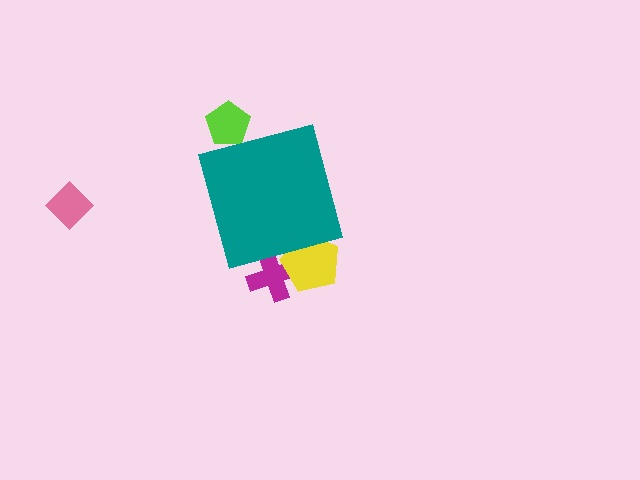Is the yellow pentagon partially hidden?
Yes, the yellow pentagon is partially hidden behind the teal diamond.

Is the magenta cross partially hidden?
Yes, the magenta cross is partially hidden behind the teal diamond.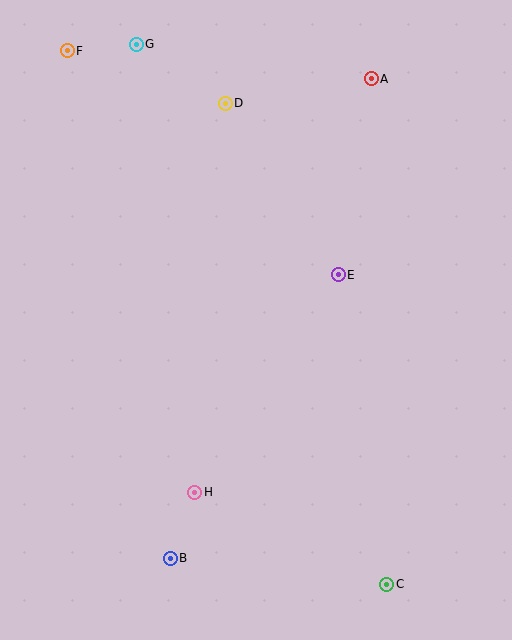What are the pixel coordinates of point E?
Point E is at (338, 275).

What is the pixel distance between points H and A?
The distance between H and A is 450 pixels.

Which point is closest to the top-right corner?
Point A is closest to the top-right corner.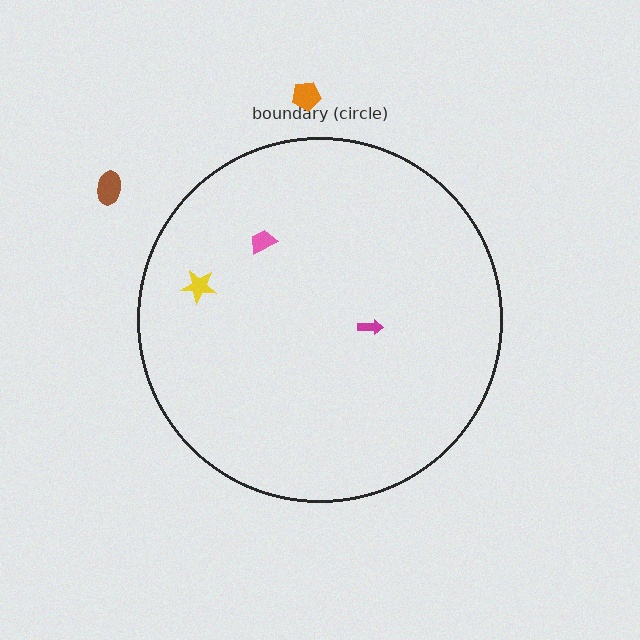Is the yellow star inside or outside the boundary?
Inside.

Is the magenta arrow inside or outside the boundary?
Inside.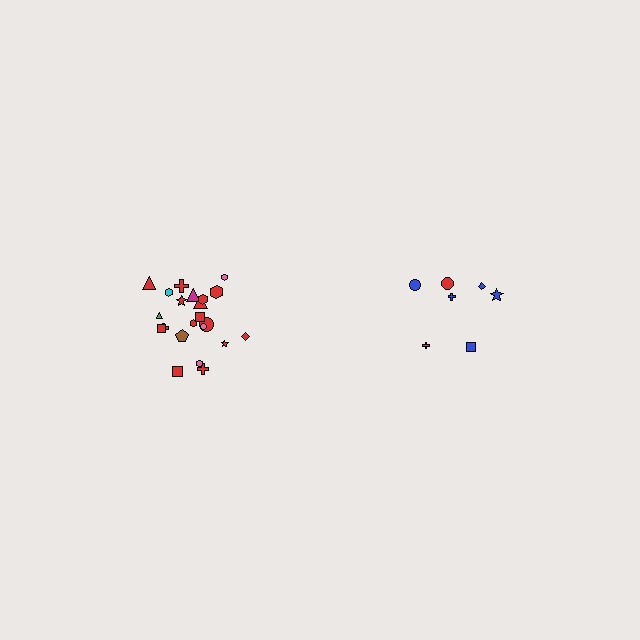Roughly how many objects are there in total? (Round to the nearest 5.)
Roughly 30 objects in total.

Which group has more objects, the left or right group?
The left group.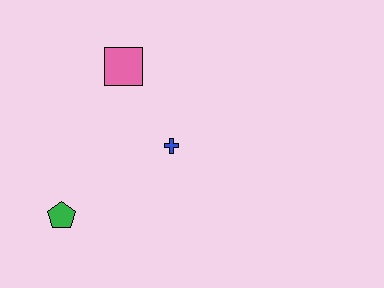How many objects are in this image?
There are 3 objects.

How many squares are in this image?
There is 1 square.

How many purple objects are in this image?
There are no purple objects.